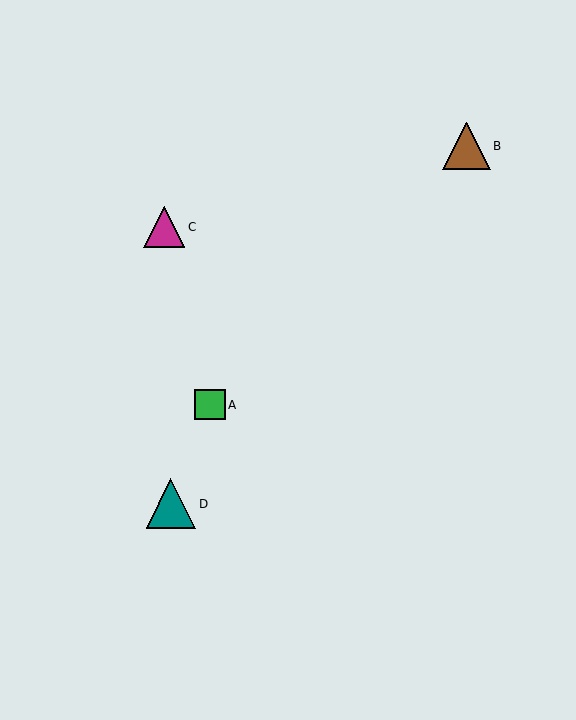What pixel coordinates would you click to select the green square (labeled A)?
Click at (210, 405) to select the green square A.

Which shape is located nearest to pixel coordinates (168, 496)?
The teal triangle (labeled D) at (171, 504) is nearest to that location.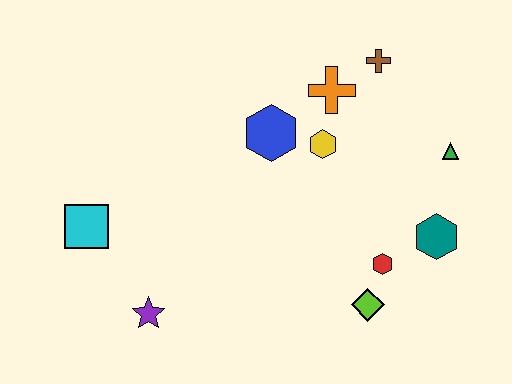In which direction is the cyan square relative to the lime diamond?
The cyan square is to the left of the lime diamond.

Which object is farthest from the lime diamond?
The cyan square is farthest from the lime diamond.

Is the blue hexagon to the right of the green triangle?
No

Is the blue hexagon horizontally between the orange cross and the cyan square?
Yes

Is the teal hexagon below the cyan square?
Yes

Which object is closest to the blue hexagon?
The yellow hexagon is closest to the blue hexagon.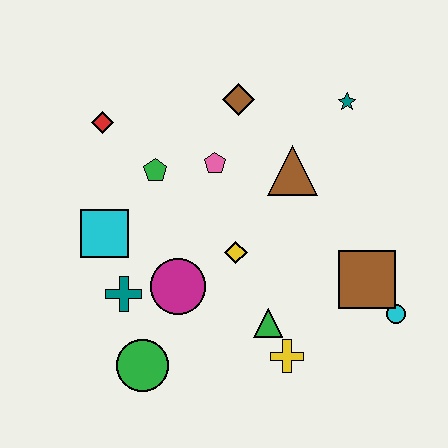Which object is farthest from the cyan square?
The cyan circle is farthest from the cyan square.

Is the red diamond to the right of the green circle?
No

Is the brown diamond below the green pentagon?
No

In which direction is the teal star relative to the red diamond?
The teal star is to the right of the red diamond.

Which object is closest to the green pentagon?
The pink pentagon is closest to the green pentagon.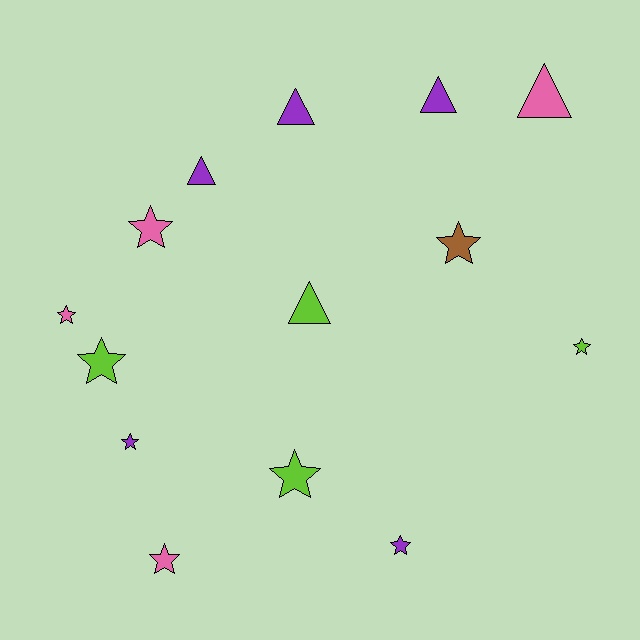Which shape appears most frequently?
Star, with 9 objects.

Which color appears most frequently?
Purple, with 5 objects.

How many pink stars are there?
There are 3 pink stars.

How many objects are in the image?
There are 14 objects.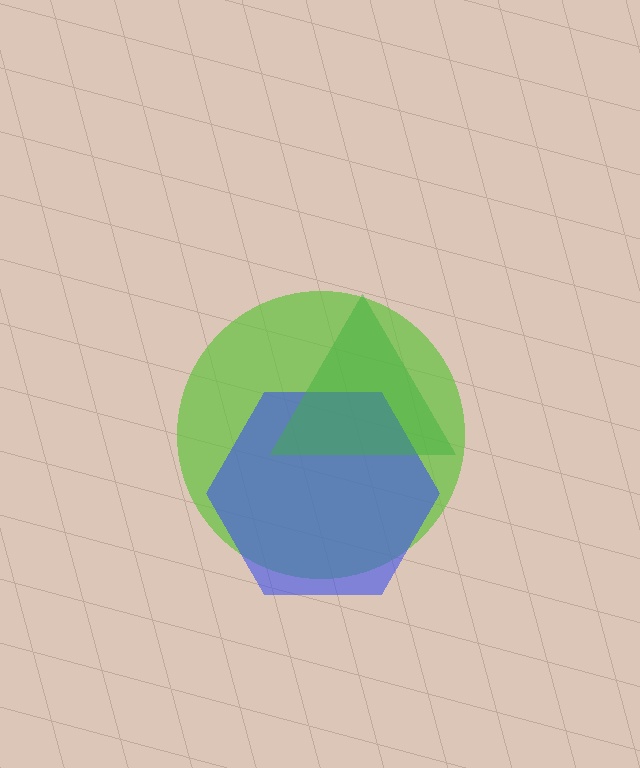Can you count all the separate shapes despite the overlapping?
Yes, there are 3 separate shapes.